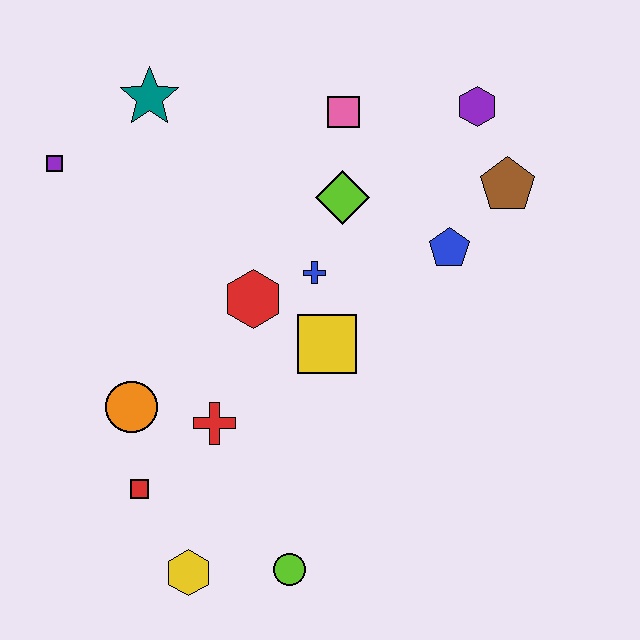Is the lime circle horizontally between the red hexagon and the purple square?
No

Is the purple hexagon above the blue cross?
Yes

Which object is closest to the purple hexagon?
The brown pentagon is closest to the purple hexagon.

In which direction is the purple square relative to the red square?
The purple square is above the red square.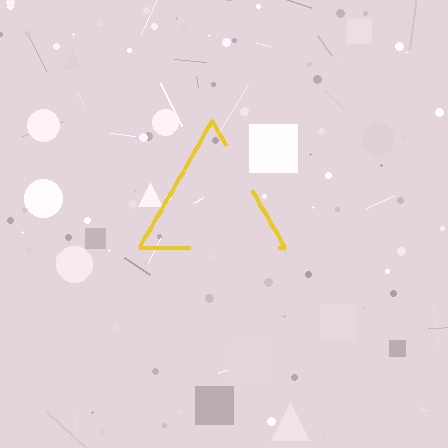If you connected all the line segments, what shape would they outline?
They would outline a triangle.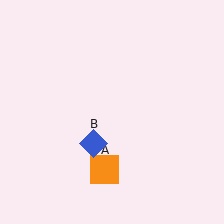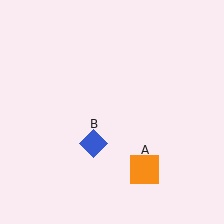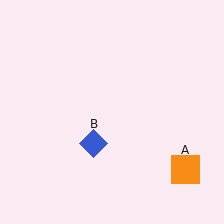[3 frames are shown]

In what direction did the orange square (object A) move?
The orange square (object A) moved right.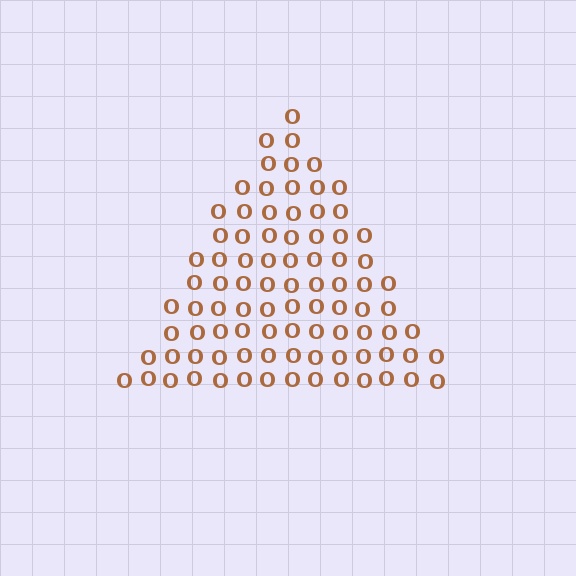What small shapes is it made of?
It is made of small letter O's.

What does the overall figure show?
The overall figure shows a triangle.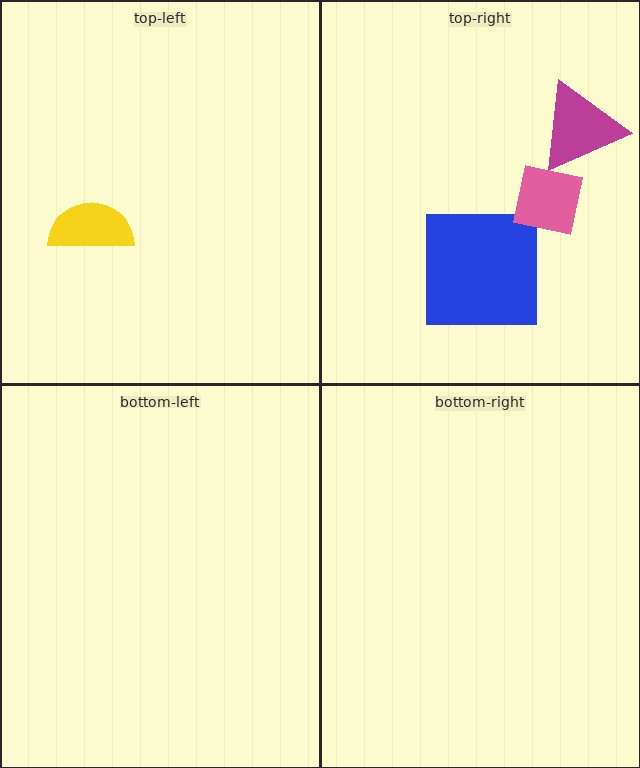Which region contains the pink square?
The top-right region.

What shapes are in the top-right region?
The blue square, the pink square, the magenta triangle.